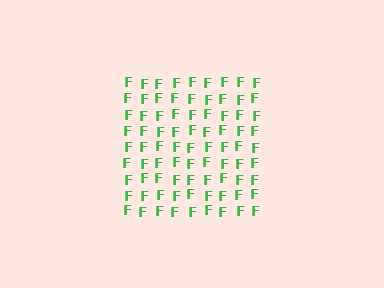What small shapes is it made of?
It is made of small letter F's.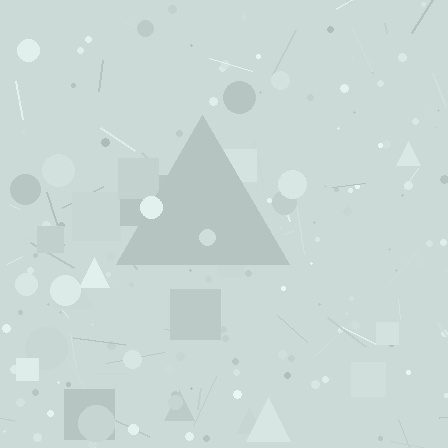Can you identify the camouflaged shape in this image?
The camouflaged shape is a triangle.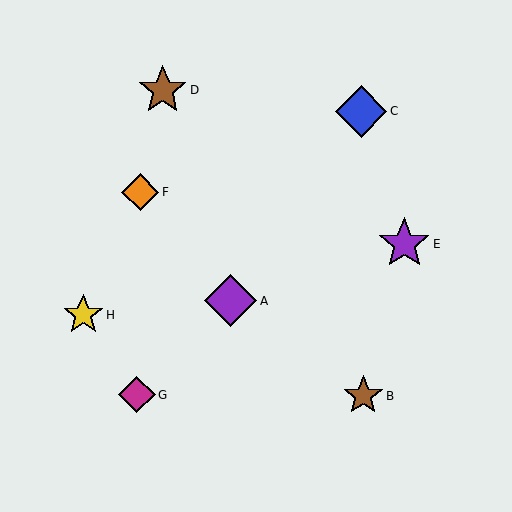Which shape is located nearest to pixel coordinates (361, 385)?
The brown star (labeled B) at (363, 396) is nearest to that location.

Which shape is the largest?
The purple diamond (labeled A) is the largest.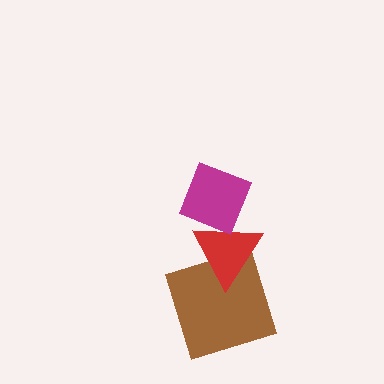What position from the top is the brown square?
The brown square is 3rd from the top.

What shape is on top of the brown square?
The red triangle is on top of the brown square.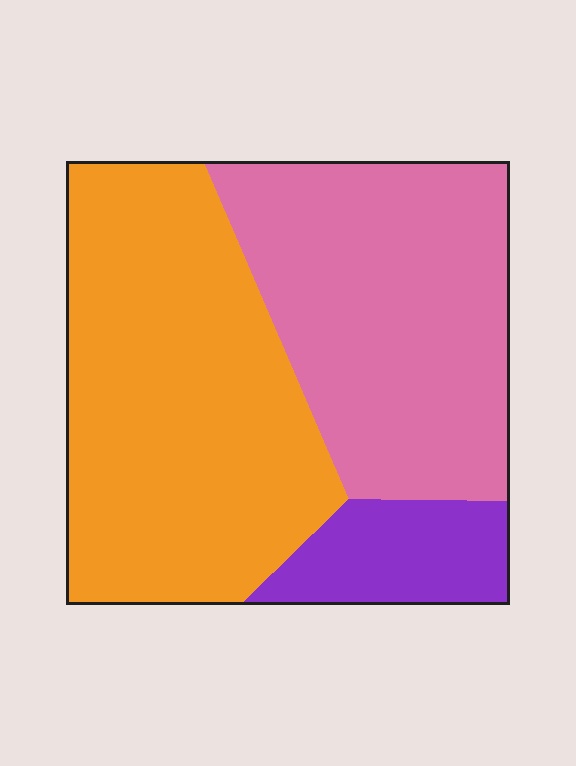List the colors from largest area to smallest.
From largest to smallest: orange, pink, purple.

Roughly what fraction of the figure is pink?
Pink takes up about two fifths (2/5) of the figure.